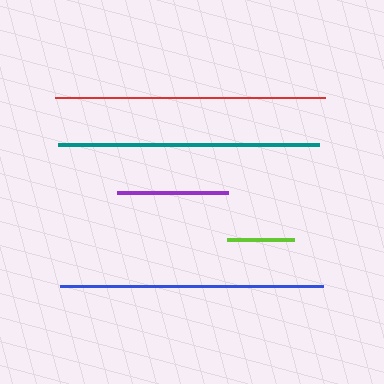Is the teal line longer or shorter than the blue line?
The blue line is longer than the teal line.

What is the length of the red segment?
The red segment is approximately 270 pixels long.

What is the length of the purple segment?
The purple segment is approximately 111 pixels long.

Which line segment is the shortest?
The lime line is the shortest at approximately 67 pixels.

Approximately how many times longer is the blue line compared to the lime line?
The blue line is approximately 3.9 times the length of the lime line.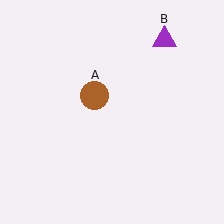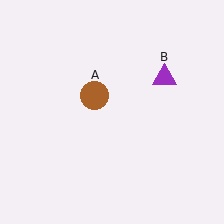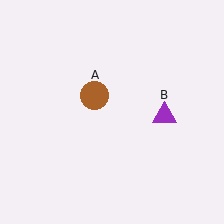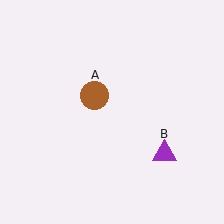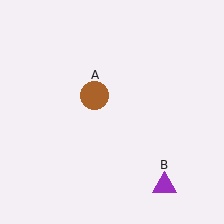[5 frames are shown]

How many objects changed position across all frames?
1 object changed position: purple triangle (object B).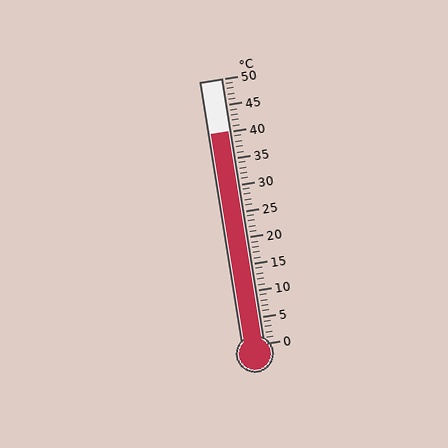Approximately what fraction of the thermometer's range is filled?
The thermometer is filled to approximately 80% of its range.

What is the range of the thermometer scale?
The thermometer scale ranges from 0°C to 50°C.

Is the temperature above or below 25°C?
The temperature is above 25°C.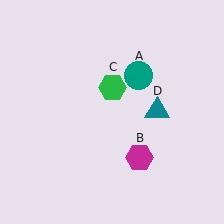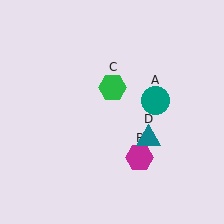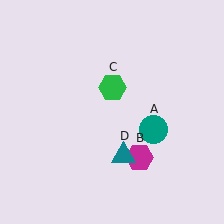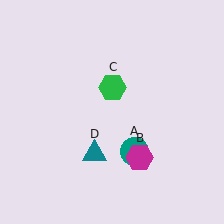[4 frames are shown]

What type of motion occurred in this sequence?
The teal circle (object A), teal triangle (object D) rotated clockwise around the center of the scene.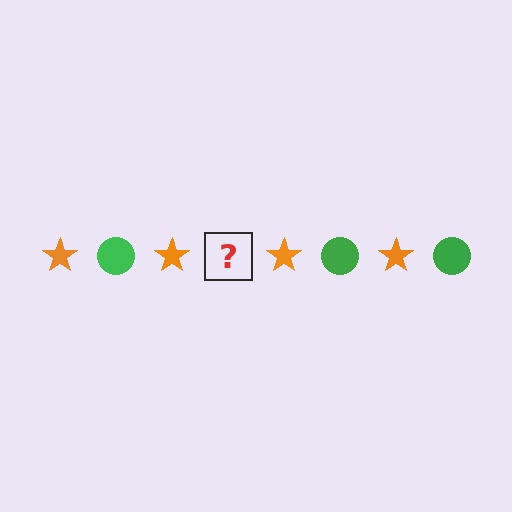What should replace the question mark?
The question mark should be replaced with a green circle.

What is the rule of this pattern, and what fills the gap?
The rule is that the pattern alternates between orange star and green circle. The gap should be filled with a green circle.